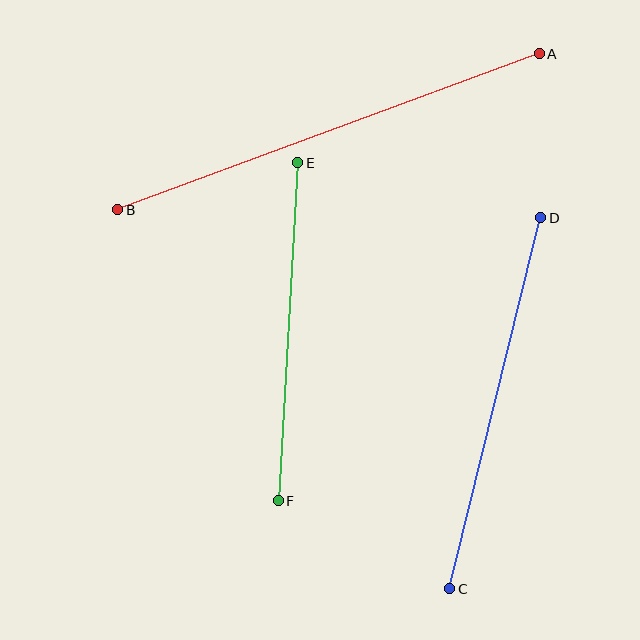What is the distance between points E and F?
The distance is approximately 339 pixels.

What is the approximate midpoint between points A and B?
The midpoint is at approximately (329, 132) pixels.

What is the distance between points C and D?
The distance is approximately 382 pixels.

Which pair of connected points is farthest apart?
Points A and B are farthest apart.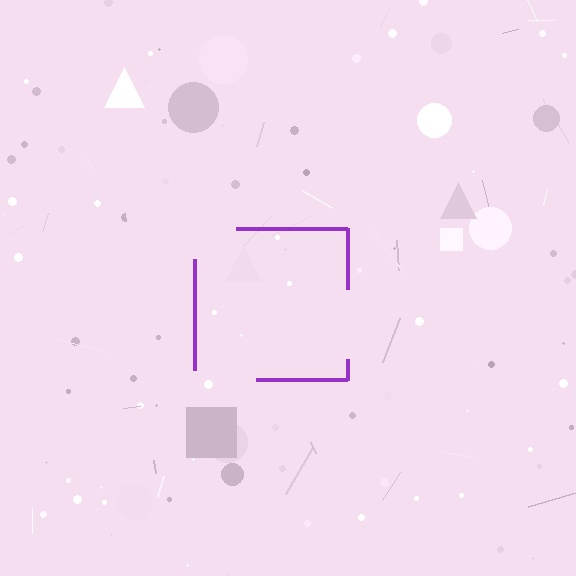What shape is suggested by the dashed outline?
The dashed outline suggests a square.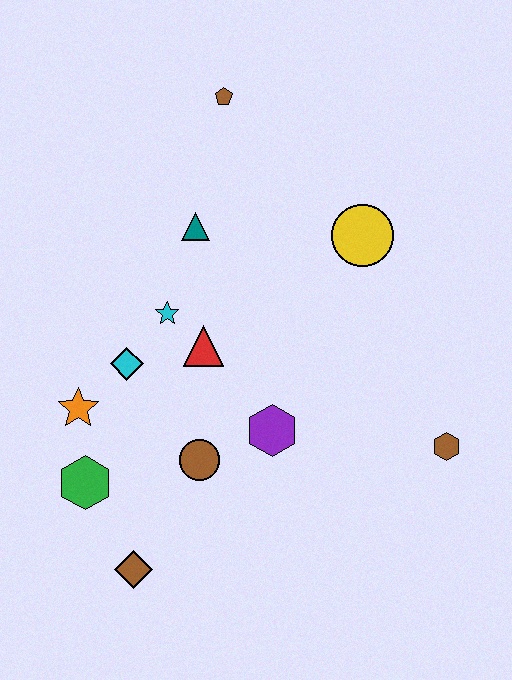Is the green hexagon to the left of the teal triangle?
Yes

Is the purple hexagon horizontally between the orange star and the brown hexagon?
Yes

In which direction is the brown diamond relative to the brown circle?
The brown diamond is below the brown circle.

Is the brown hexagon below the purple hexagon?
Yes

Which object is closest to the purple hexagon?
The brown circle is closest to the purple hexagon.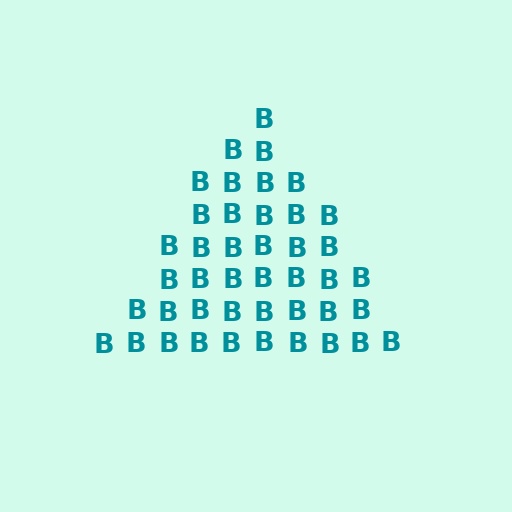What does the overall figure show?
The overall figure shows a triangle.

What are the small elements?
The small elements are letter B's.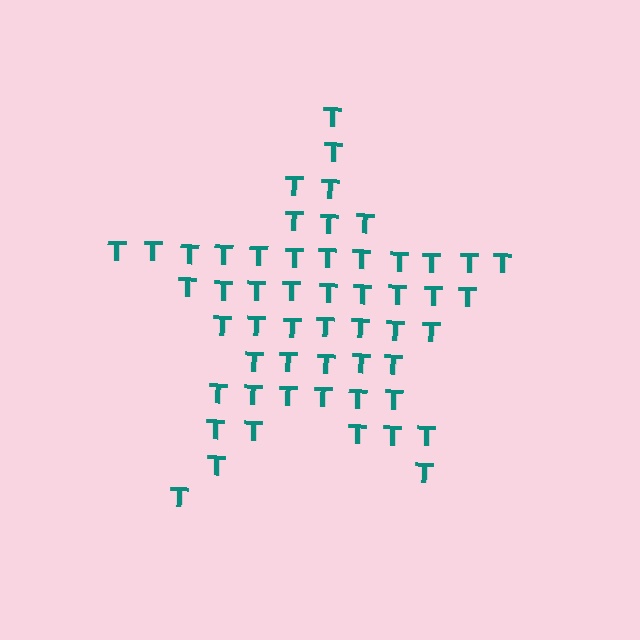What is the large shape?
The large shape is a star.